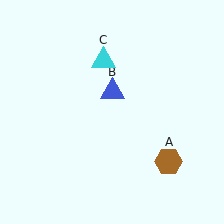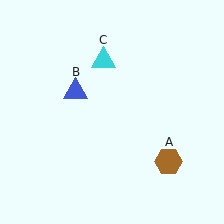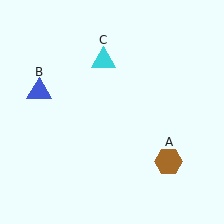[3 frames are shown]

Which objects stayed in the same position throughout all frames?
Brown hexagon (object A) and cyan triangle (object C) remained stationary.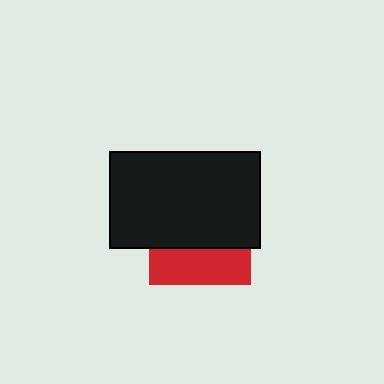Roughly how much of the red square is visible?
A small part of it is visible (roughly 35%).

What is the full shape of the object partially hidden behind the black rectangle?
The partially hidden object is a red square.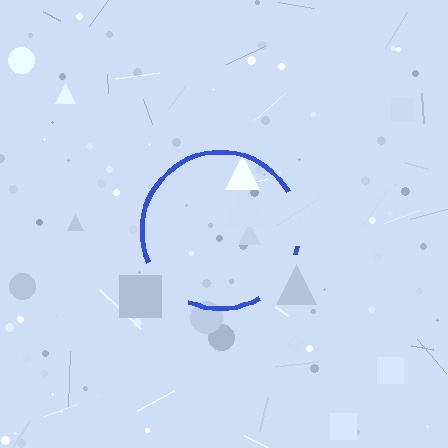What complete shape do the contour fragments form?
The contour fragments form a circle.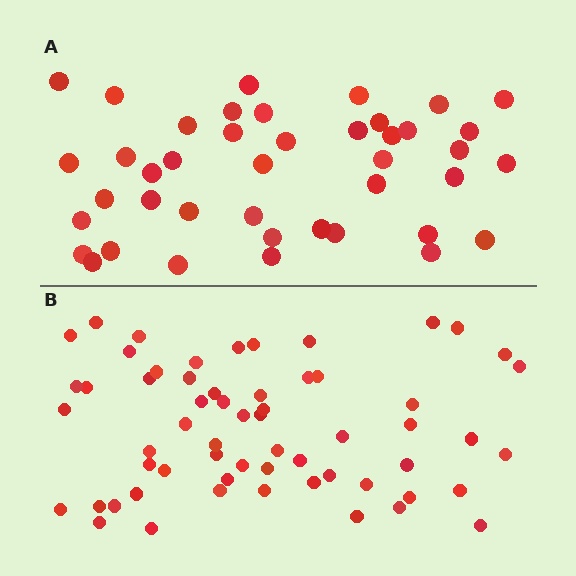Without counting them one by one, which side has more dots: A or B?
Region B (the bottom region) has more dots.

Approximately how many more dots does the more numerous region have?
Region B has approximately 20 more dots than region A.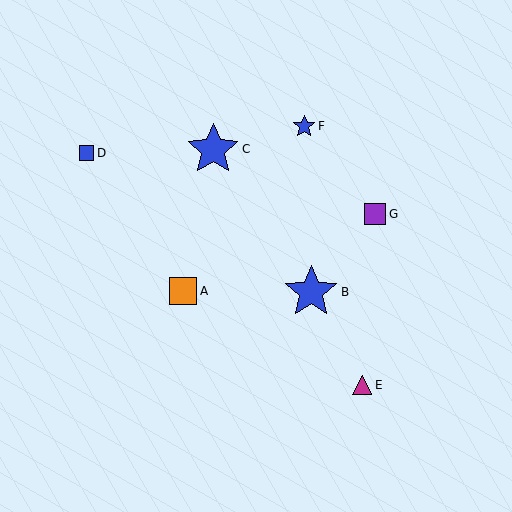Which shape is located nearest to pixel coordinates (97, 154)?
The blue square (labeled D) at (86, 153) is nearest to that location.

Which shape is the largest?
The blue star (labeled B) is the largest.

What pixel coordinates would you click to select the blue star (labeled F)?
Click at (304, 126) to select the blue star F.